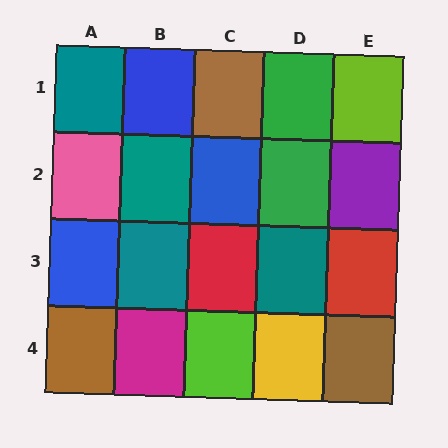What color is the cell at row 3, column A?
Blue.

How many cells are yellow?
1 cell is yellow.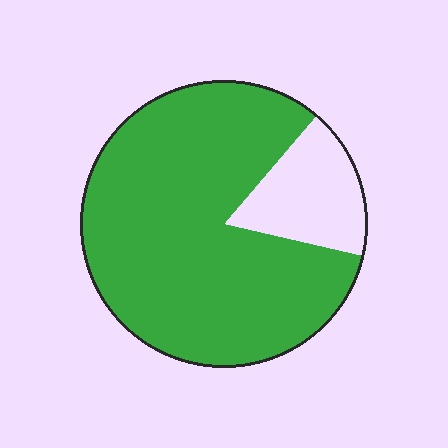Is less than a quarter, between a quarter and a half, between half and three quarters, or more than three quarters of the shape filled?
More than three quarters.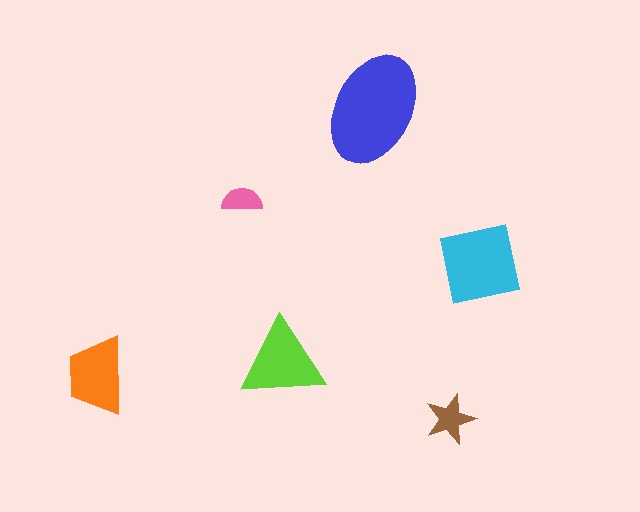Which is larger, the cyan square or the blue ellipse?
The blue ellipse.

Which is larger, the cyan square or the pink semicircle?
The cyan square.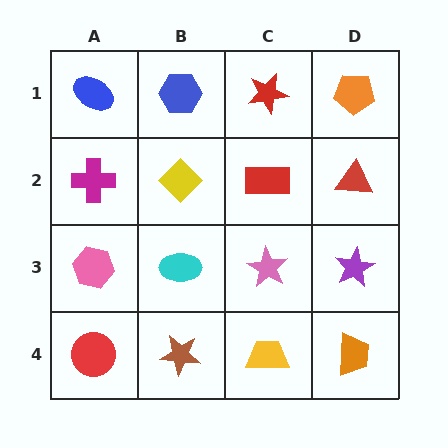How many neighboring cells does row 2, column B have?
4.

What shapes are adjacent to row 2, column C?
A red star (row 1, column C), a pink star (row 3, column C), a yellow diamond (row 2, column B), a red triangle (row 2, column D).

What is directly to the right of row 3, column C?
A purple star.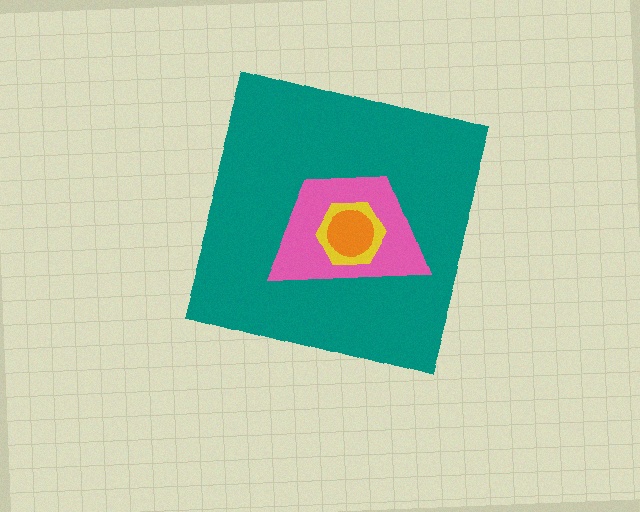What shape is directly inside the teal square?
The pink trapezoid.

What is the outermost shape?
The teal square.